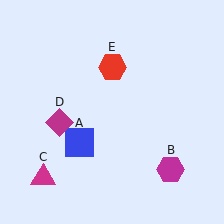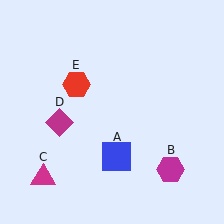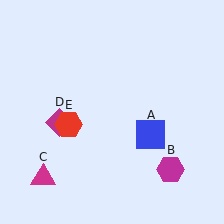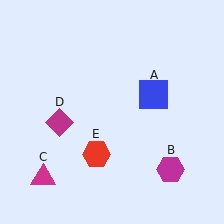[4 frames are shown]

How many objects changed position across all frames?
2 objects changed position: blue square (object A), red hexagon (object E).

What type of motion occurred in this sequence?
The blue square (object A), red hexagon (object E) rotated counterclockwise around the center of the scene.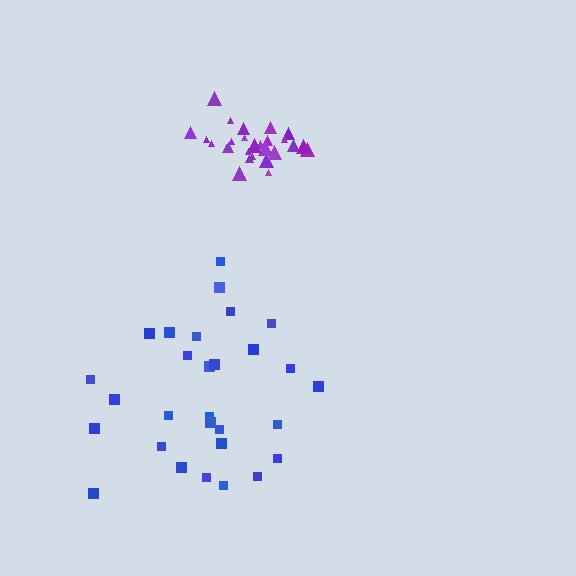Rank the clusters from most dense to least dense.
purple, blue.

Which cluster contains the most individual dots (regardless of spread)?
Blue (29).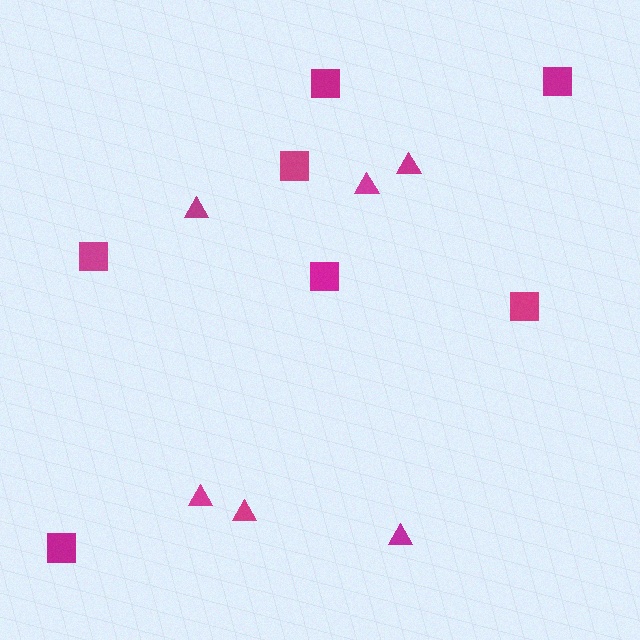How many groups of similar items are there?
There are 2 groups: one group of squares (7) and one group of triangles (6).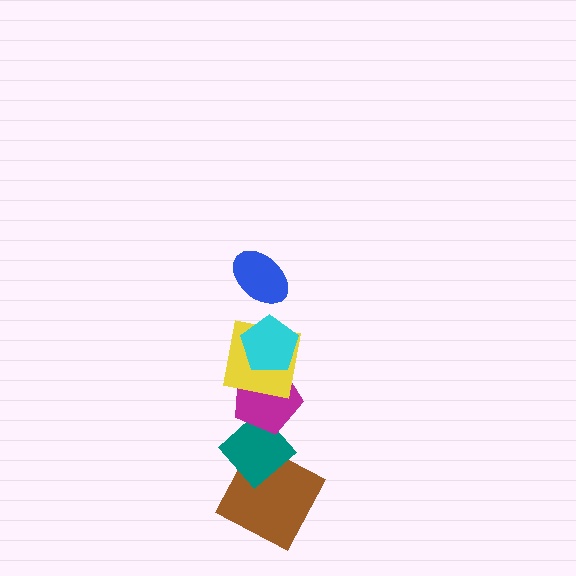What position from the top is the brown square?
The brown square is 6th from the top.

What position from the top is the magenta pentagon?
The magenta pentagon is 4th from the top.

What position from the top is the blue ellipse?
The blue ellipse is 1st from the top.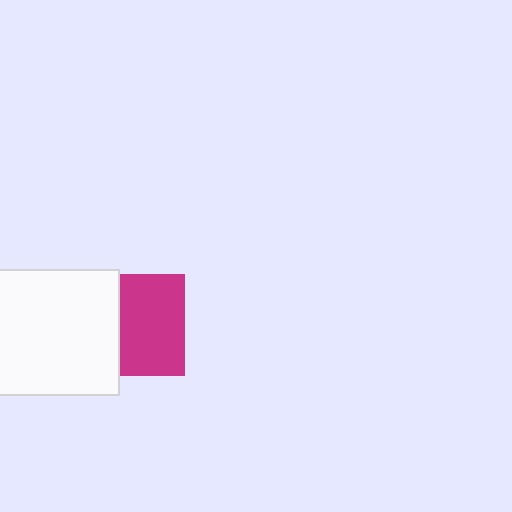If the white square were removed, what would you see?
You would see the complete magenta square.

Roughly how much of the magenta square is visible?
About half of it is visible (roughly 65%).